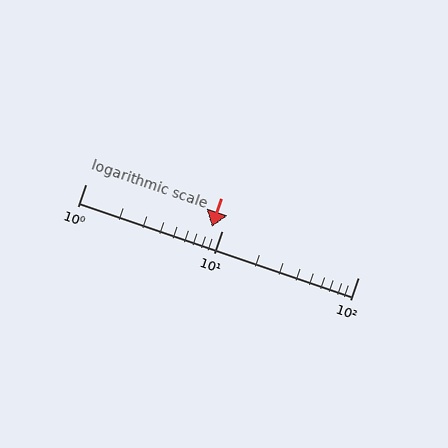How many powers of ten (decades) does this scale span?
The scale spans 2 decades, from 1 to 100.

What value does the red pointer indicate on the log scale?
The pointer indicates approximately 8.4.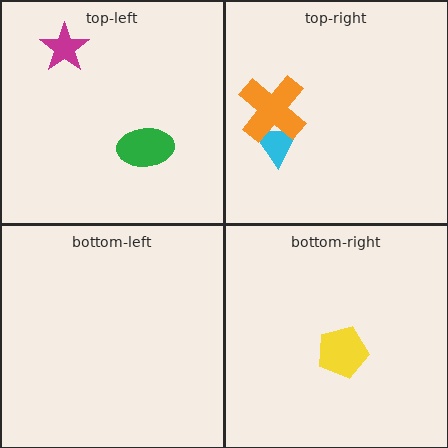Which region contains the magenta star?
The top-left region.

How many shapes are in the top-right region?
2.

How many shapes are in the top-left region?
2.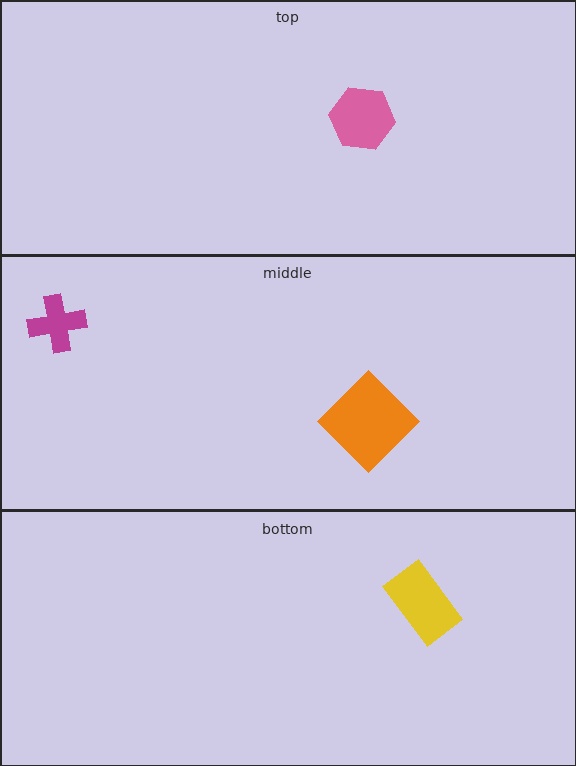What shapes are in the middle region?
The orange diamond, the magenta cross.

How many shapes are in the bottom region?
1.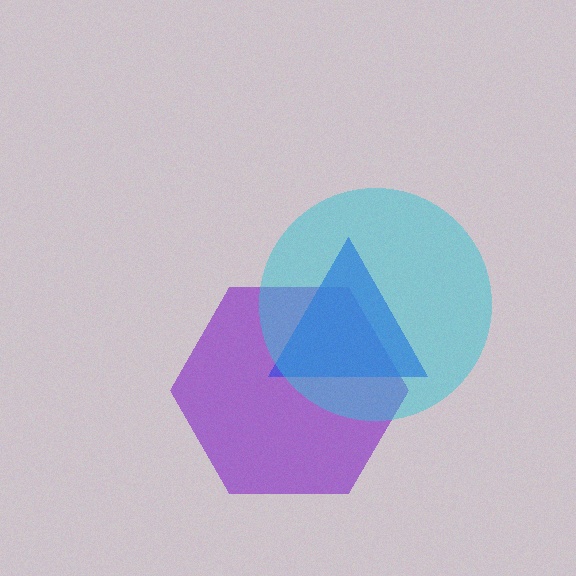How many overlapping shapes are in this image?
There are 3 overlapping shapes in the image.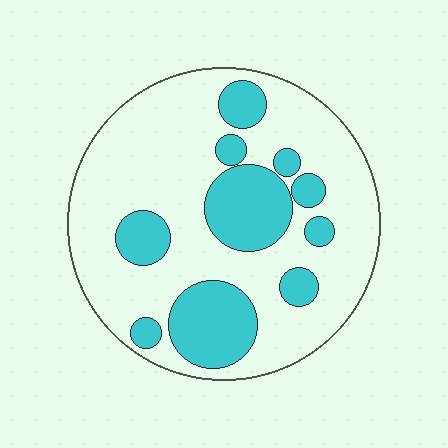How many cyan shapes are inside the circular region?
10.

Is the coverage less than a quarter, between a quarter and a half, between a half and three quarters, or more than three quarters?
Between a quarter and a half.